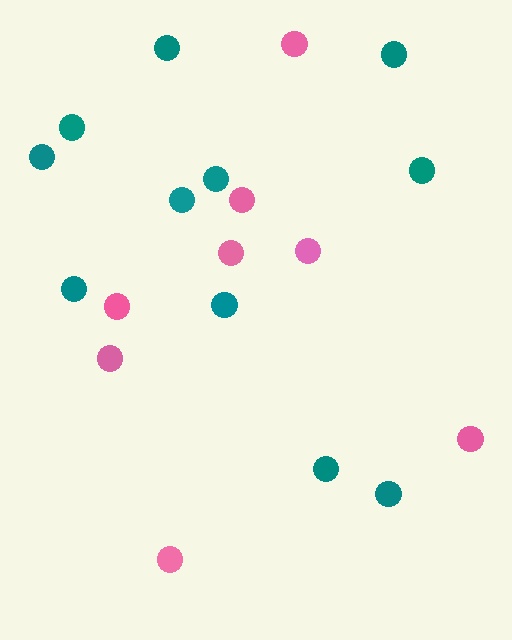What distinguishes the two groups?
There are 2 groups: one group of pink circles (8) and one group of teal circles (11).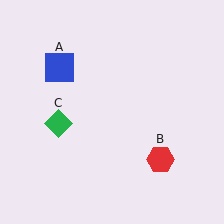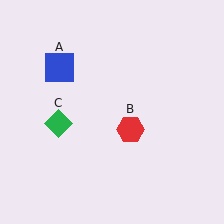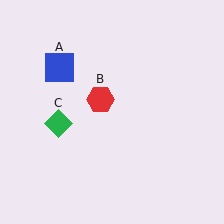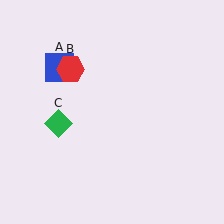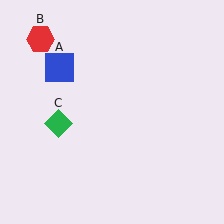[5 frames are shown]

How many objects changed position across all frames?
1 object changed position: red hexagon (object B).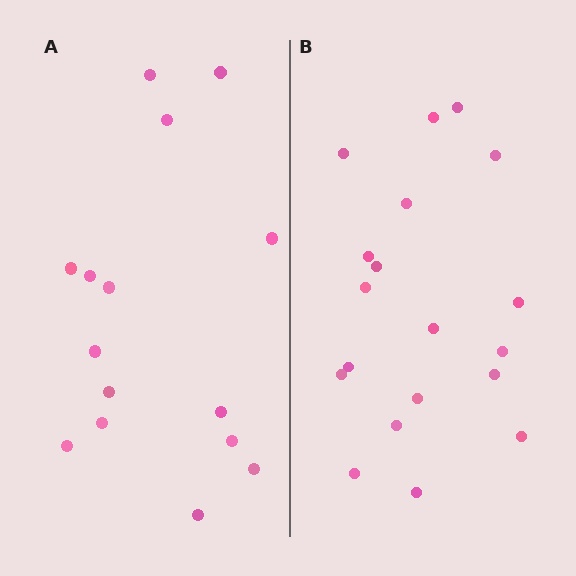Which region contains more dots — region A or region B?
Region B (the right region) has more dots.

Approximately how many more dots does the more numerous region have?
Region B has about 4 more dots than region A.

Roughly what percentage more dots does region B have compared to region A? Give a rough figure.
About 25% more.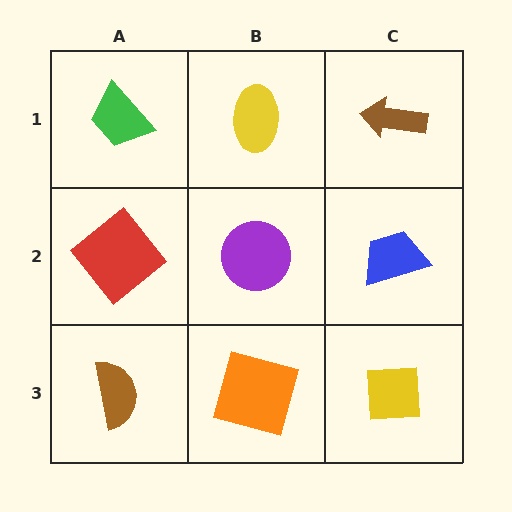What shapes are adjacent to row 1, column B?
A purple circle (row 2, column B), a green trapezoid (row 1, column A), a brown arrow (row 1, column C).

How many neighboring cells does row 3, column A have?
2.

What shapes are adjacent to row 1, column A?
A red diamond (row 2, column A), a yellow ellipse (row 1, column B).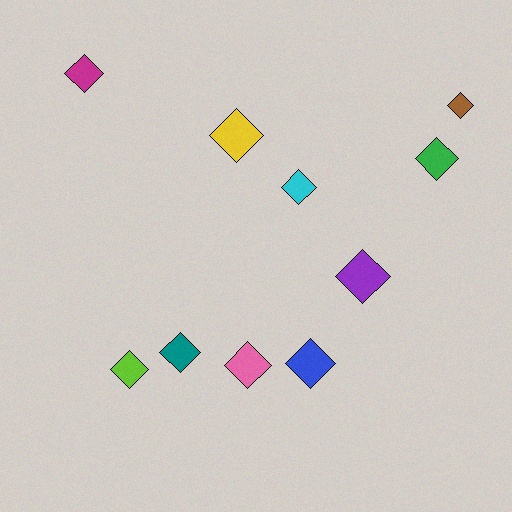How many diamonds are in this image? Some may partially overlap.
There are 10 diamonds.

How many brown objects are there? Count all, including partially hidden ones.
There is 1 brown object.